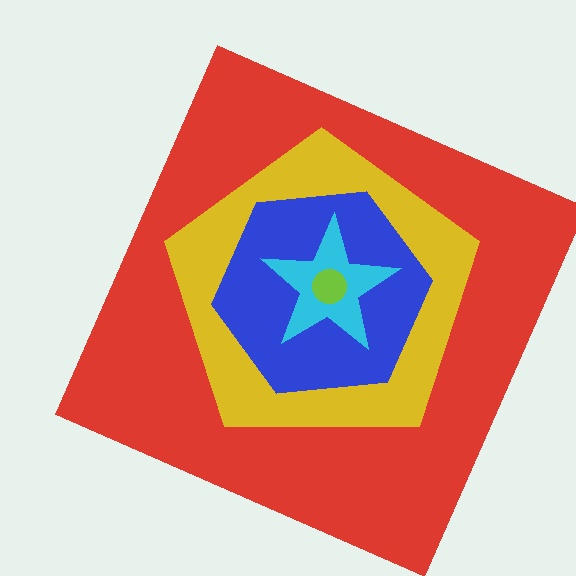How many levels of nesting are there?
5.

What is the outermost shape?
The red square.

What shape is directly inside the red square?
The yellow pentagon.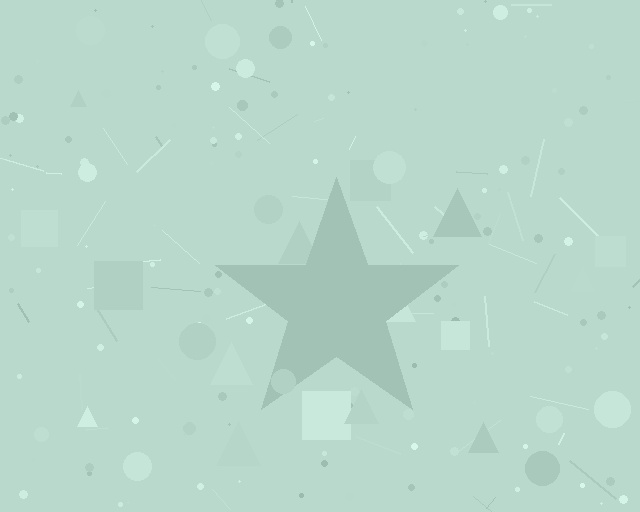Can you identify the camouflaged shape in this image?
The camouflaged shape is a star.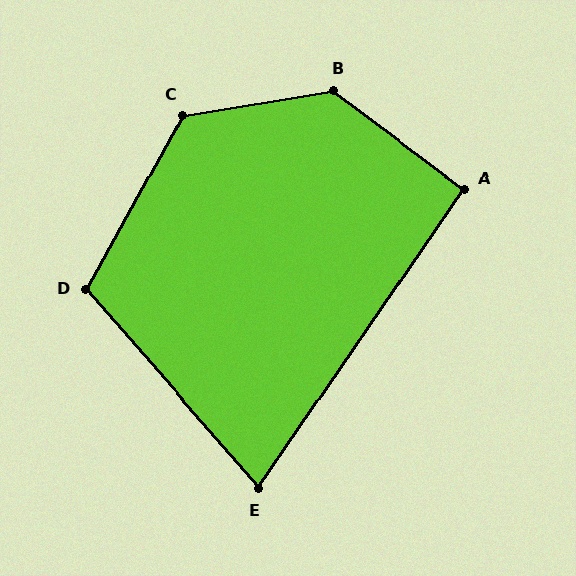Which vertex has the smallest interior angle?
E, at approximately 76 degrees.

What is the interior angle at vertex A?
Approximately 92 degrees (approximately right).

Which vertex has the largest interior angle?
B, at approximately 134 degrees.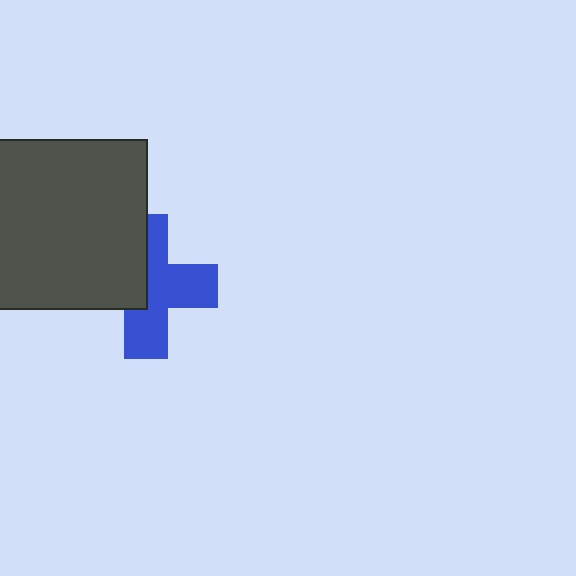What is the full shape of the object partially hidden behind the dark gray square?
The partially hidden object is a blue cross.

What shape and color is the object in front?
The object in front is a dark gray square.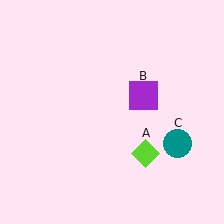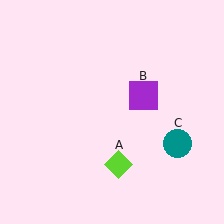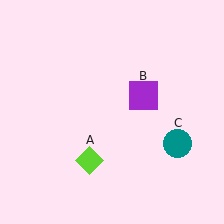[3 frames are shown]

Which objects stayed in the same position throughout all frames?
Purple square (object B) and teal circle (object C) remained stationary.